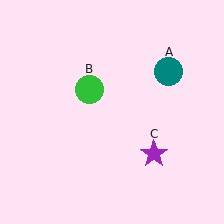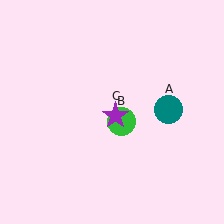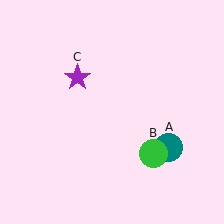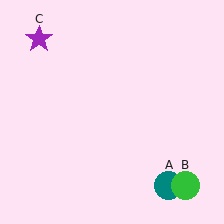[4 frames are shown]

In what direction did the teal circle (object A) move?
The teal circle (object A) moved down.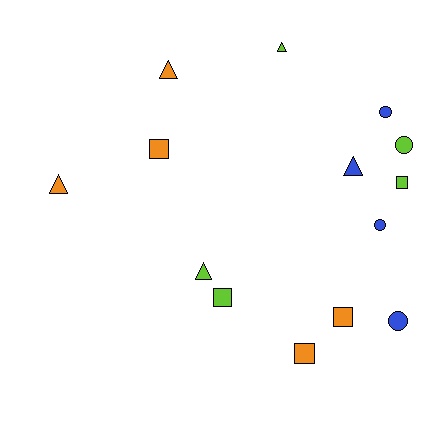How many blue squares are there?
There are no blue squares.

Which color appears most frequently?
Orange, with 5 objects.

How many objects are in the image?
There are 14 objects.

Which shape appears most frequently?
Square, with 5 objects.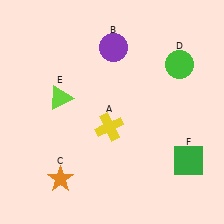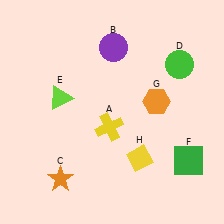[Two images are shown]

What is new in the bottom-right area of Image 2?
A yellow diamond (H) was added in the bottom-right area of Image 2.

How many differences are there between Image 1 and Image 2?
There are 2 differences between the two images.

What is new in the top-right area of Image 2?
An orange hexagon (G) was added in the top-right area of Image 2.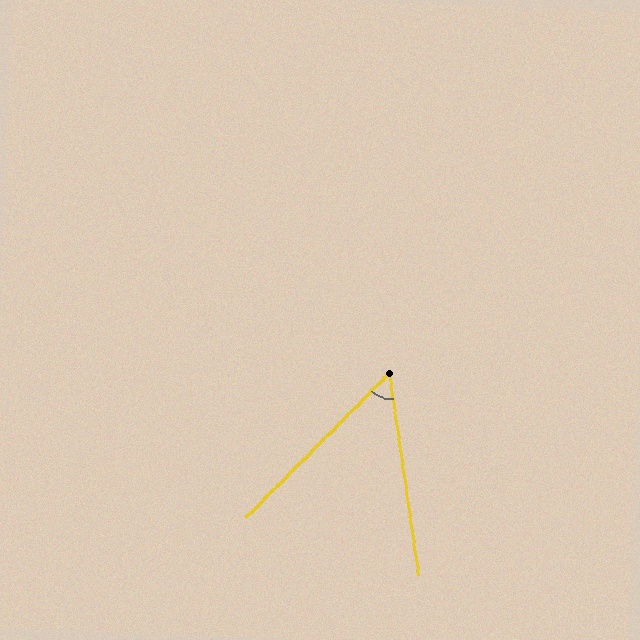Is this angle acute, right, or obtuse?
It is acute.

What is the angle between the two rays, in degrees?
Approximately 53 degrees.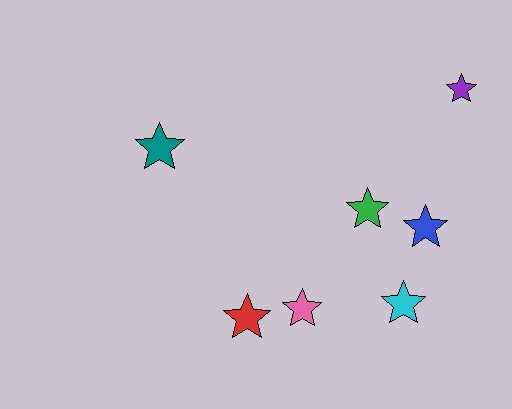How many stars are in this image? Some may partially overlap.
There are 7 stars.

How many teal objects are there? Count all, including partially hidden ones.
There is 1 teal object.